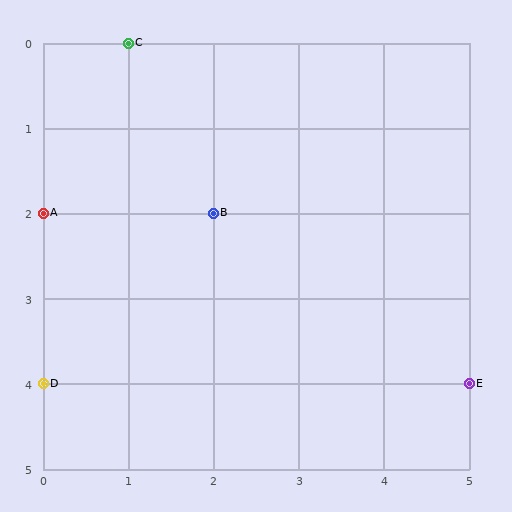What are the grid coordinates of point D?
Point D is at grid coordinates (0, 4).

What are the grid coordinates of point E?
Point E is at grid coordinates (5, 4).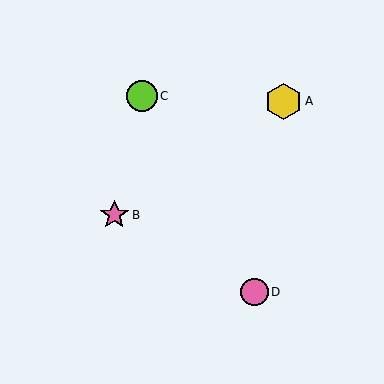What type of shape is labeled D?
Shape D is a pink circle.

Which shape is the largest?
The yellow hexagon (labeled A) is the largest.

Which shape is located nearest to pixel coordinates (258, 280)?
The pink circle (labeled D) at (254, 292) is nearest to that location.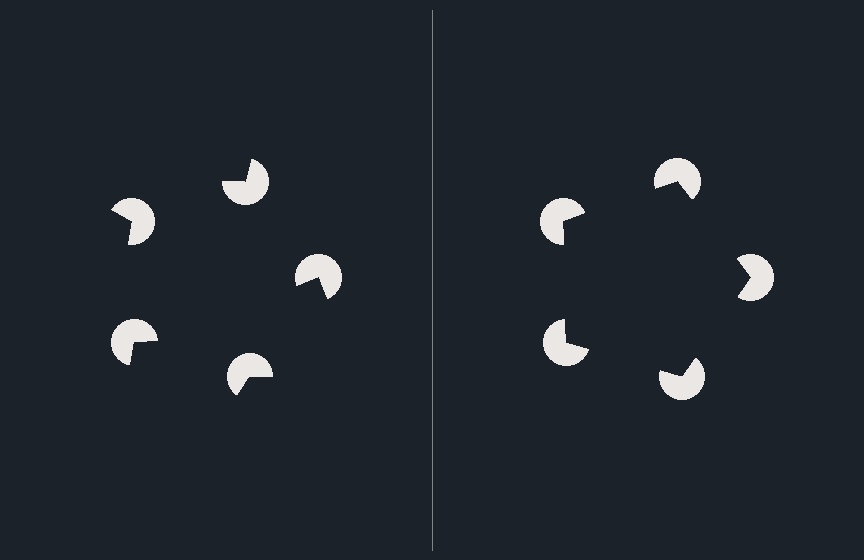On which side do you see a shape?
An illusory pentagon appears on the right side. On the left side the wedge cuts are rotated, so no coherent shape forms.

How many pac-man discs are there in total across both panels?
10 — 5 on each side.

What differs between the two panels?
The pac-man discs are positioned identically on both sides; only the wedge orientations differ. On the right they align to a pentagon; on the left they are misaligned.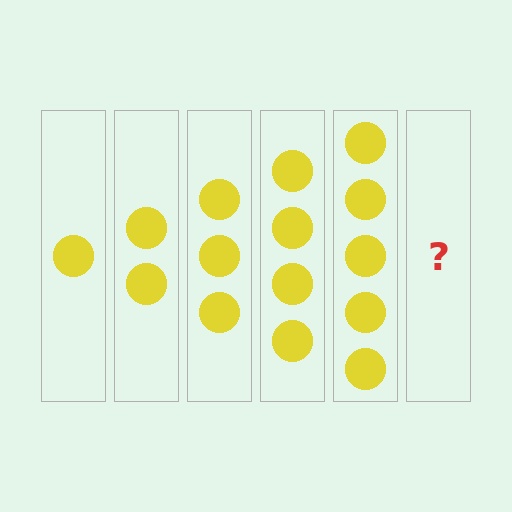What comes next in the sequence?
The next element should be 6 circles.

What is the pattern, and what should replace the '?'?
The pattern is that each step adds one more circle. The '?' should be 6 circles.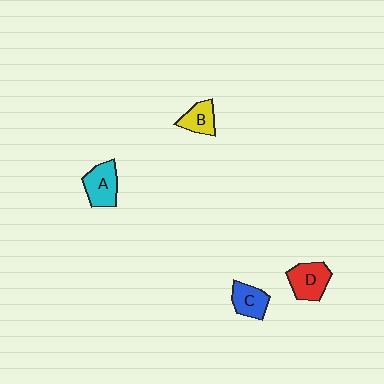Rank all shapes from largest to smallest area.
From largest to smallest: D (red), A (cyan), C (blue), B (yellow).